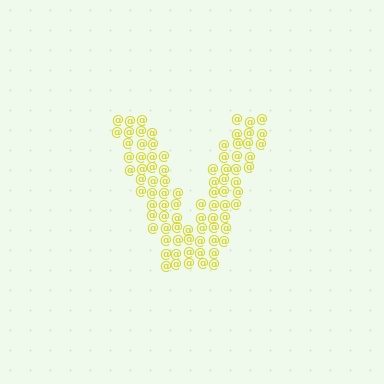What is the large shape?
The large shape is the letter V.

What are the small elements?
The small elements are at signs.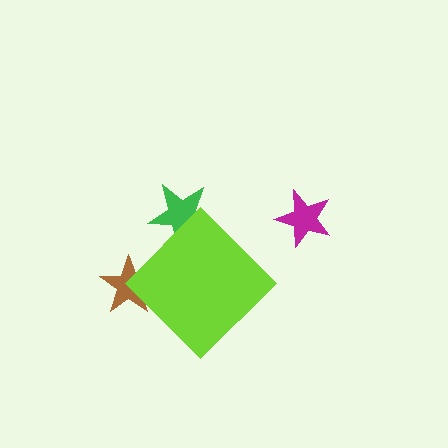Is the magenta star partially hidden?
No, the magenta star is fully visible.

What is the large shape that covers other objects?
A lime diamond.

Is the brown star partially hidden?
Yes, the brown star is partially hidden behind the lime diamond.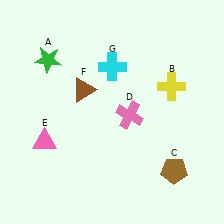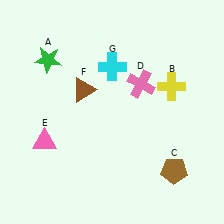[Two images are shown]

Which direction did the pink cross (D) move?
The pink cross (D) moved up.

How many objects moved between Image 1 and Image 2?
1 object moved between the two images.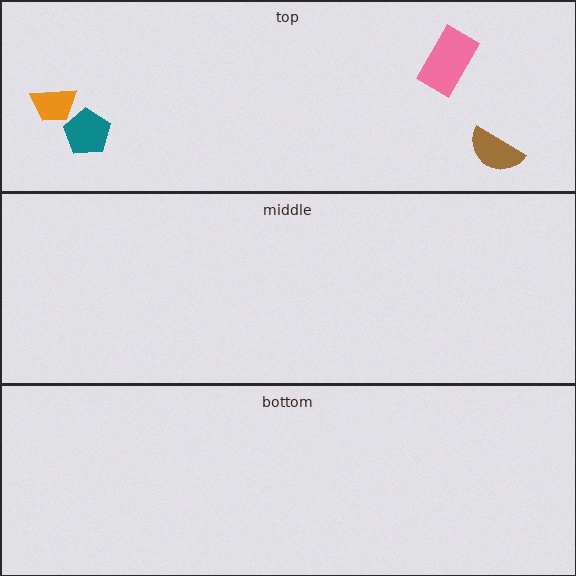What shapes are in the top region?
The teal pentagon, the pink rectangle, the brown semicircle, the orange trapezoid.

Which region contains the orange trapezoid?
The top region.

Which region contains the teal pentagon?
The top region.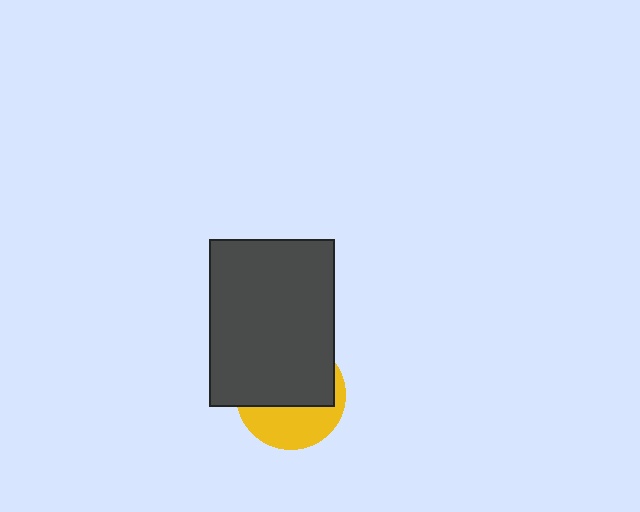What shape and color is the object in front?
The object in front is a dark gray rectangle.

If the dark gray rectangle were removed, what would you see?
You would see the complete yellow circle.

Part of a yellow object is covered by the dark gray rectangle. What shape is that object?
It is a circle.